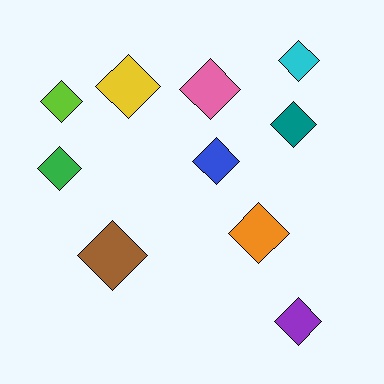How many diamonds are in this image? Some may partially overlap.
There are 10 diamonds.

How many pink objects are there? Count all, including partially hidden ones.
There is 1 pink object.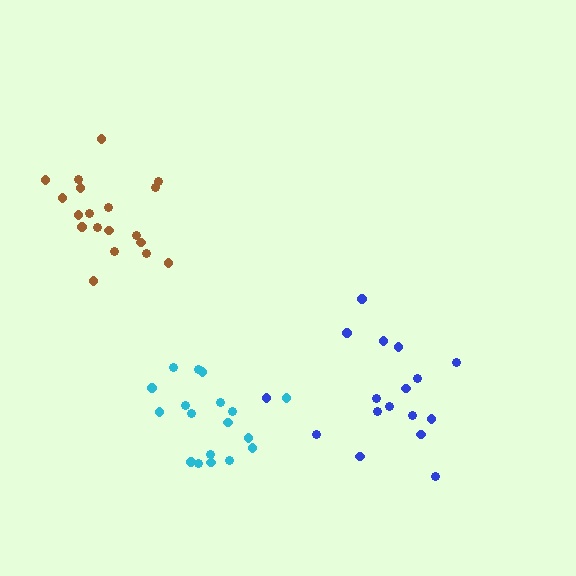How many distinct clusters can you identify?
There are 3 distinct clusters.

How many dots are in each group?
Group 1: 19 dots, Group 2: 17 dots, Group 3: 18 dots (54 total).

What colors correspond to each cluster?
The clusters are colored: brown, blue, cyan.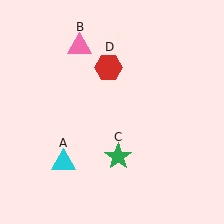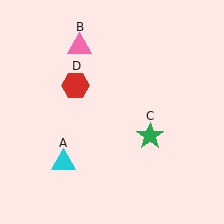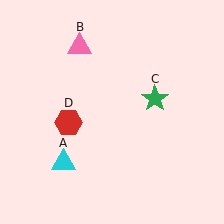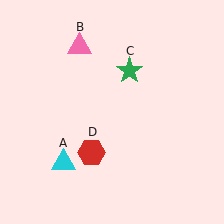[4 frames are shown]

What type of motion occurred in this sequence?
The green star (object C), red hexagon (object D) rotated counterclockwise around the center of the scene.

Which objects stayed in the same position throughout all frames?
Cyan triangle (object A) and pink triangle (object B) remained stationary.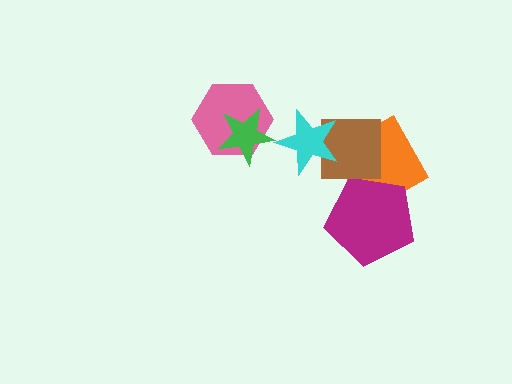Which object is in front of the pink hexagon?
The green star is in front of the pink hexagon.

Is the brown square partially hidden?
Yes, it is partially covered by another shape.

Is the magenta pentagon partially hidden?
No, no other shape covers it.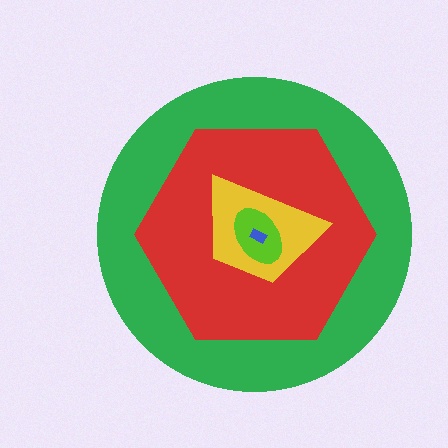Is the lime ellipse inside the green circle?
Yes.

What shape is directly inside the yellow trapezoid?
The lime ellipse.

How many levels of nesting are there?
5.